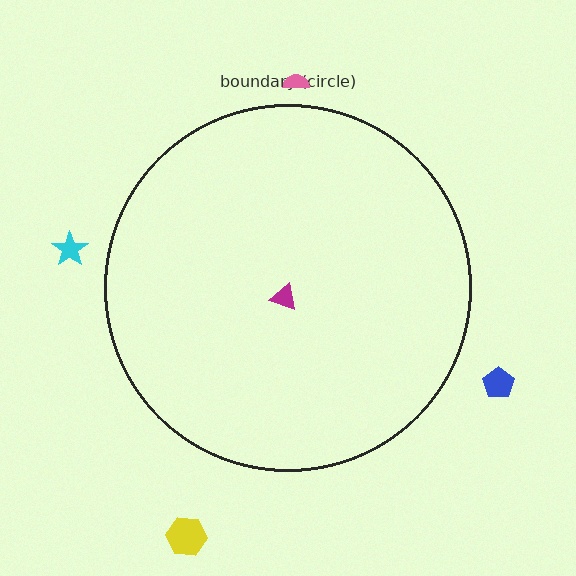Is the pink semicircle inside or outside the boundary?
Outside.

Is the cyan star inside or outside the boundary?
Outside.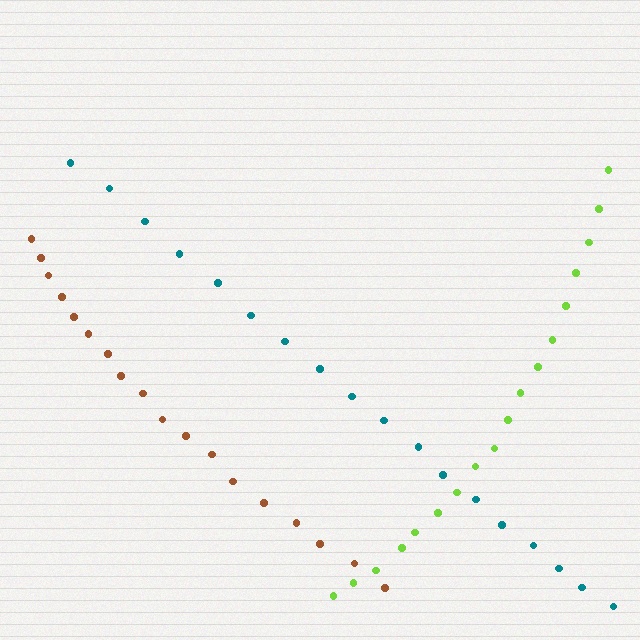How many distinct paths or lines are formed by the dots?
There are 3 distinct paths.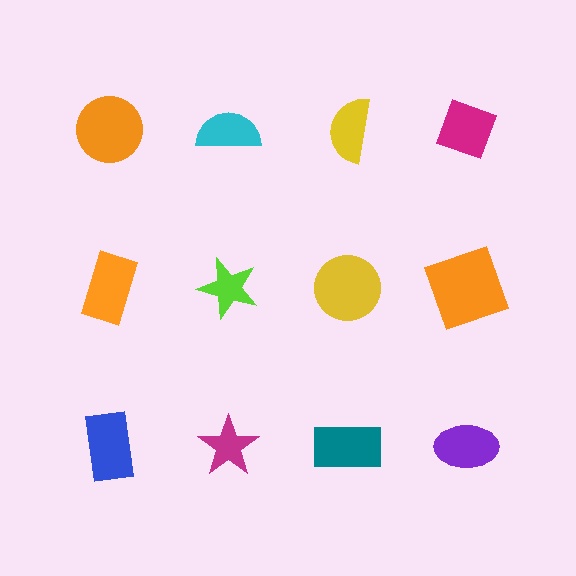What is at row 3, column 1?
A blue rectangle.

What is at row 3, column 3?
A teal rectangle.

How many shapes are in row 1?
4 shapes.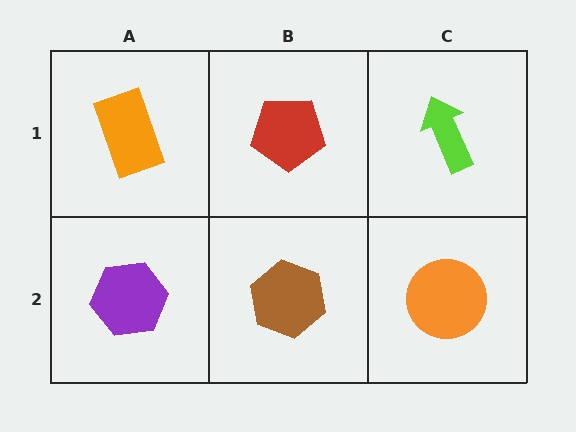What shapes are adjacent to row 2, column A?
An orange rectangle (row 1, column A), a brown hexagon (row 2, column B).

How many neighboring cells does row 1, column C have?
2.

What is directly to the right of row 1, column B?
A lime arrow.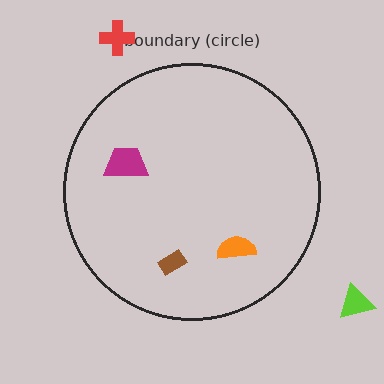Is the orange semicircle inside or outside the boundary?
Inside.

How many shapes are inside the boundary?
3 inside, 2 outside.